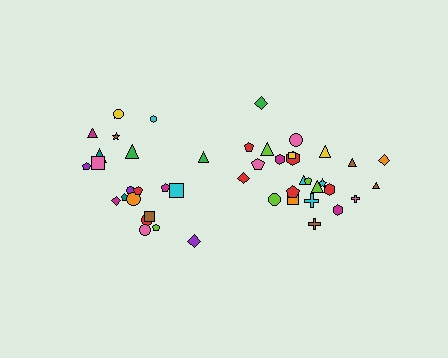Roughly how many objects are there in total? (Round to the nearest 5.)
Roughly 45 objects in total.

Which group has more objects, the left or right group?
The right group.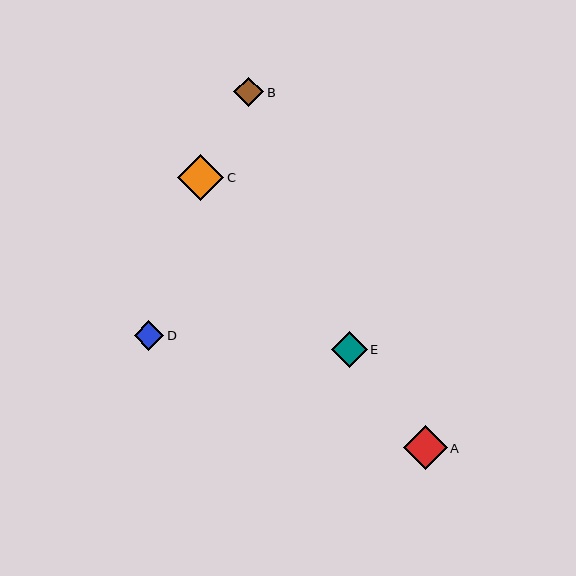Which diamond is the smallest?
Diamond B is the smallest with a size of approximately 30 pixels.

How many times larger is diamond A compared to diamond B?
Diamond A is approximately 1.5 times the size of diamond B.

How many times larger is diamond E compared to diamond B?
Diamond E is approximately 1.2 times the size of diamond B.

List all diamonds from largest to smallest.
From largest to smallest: C, A, E, D, B.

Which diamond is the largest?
Diamond C is the largest with a size of approximately 46 pixels.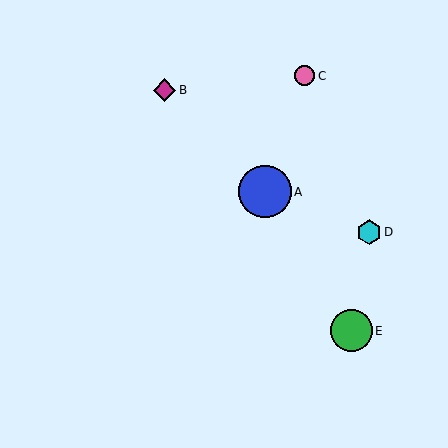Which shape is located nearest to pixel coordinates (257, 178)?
The blue circle (labeled A) at (265, 192) is nearest to that location.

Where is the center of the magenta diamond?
The center of the magenta diamond is at (164, 90).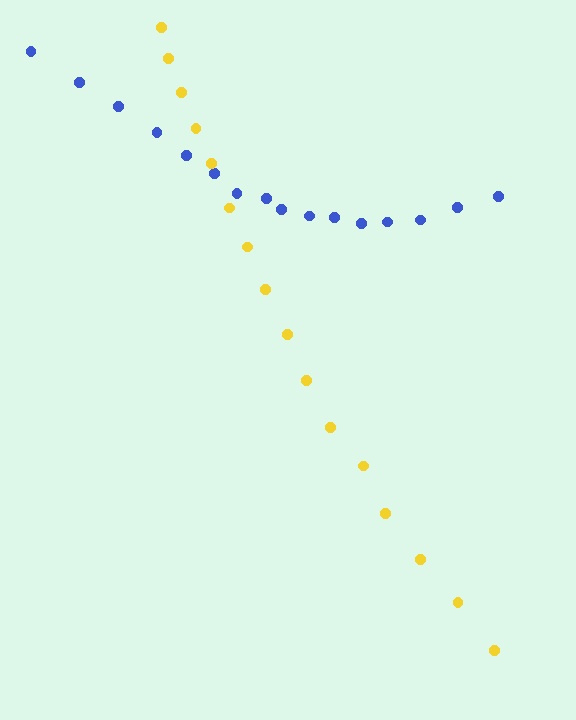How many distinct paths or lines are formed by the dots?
There are 2 distinct paths.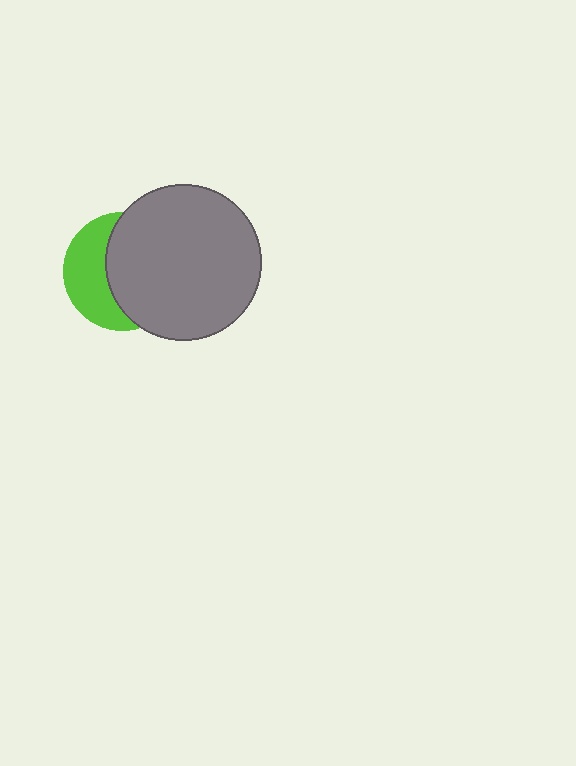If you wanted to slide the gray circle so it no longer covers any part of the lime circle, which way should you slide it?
Slide it right — that is the most direct way to separate the two shapes.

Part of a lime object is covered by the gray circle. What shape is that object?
It is a circle.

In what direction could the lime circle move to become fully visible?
The lime circle could move left. That would shift it out from behind the gray circle entirely.